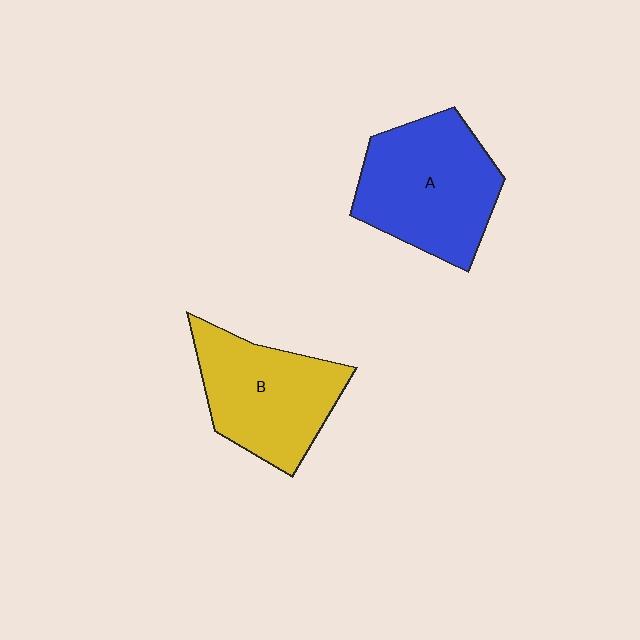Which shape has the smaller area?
Shape B (yellow).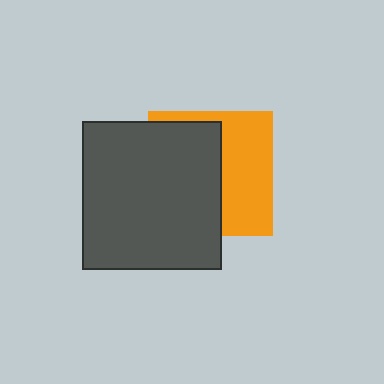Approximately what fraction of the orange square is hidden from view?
Roughly 54% of the orange square is hidden behind the dark gray rectangle.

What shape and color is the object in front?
The object in front is a dark gray rectangle.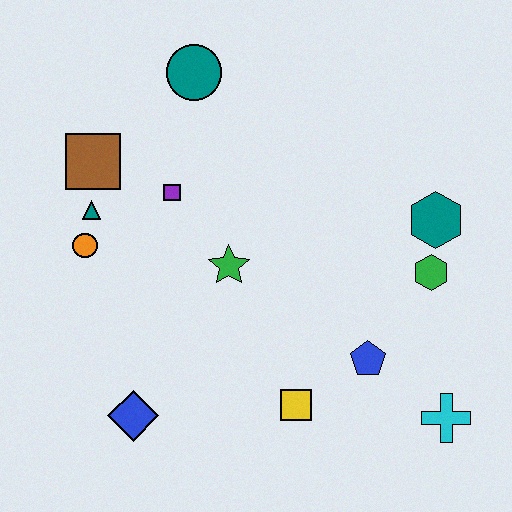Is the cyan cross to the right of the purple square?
Yes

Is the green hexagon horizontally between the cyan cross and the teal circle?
Yes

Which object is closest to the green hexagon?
The teal hexagon is closest to the green hexagon.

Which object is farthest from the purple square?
The cyan cross is farthest from the purple square.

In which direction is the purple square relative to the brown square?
The purple square is to the right of the brown square.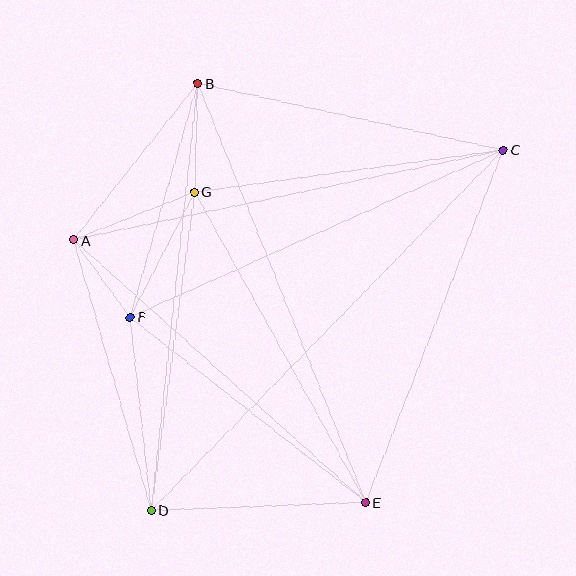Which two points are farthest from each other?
Points C and D are farthest from each other.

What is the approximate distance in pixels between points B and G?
The distance between B and G is approximately 109 pixels.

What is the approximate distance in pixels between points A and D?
The distance between A and D is approximately 281 pixels.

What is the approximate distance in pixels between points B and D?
The distance between B and D is approximately 429 pixels.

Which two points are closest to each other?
Points A and F are closest to each other.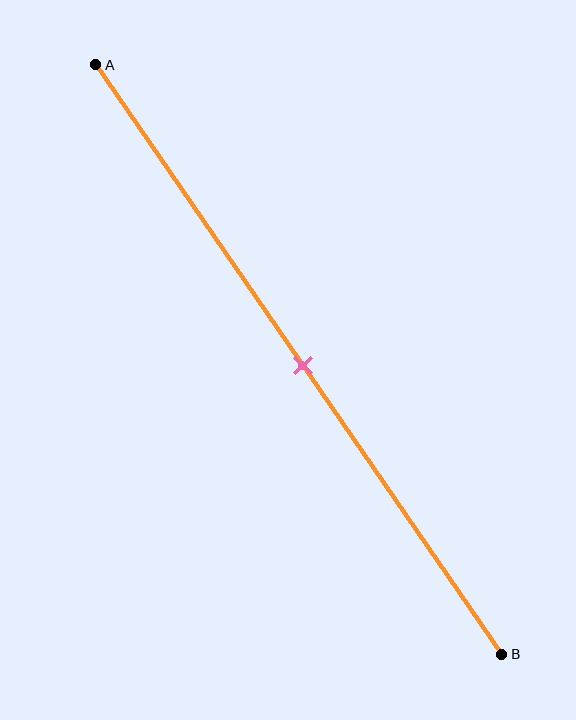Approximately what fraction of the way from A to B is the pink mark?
The pink mark is approximately 50% of the way from A to B.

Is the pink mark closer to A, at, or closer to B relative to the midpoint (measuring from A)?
The pink mark is approximately at the midpoint of segment AB.